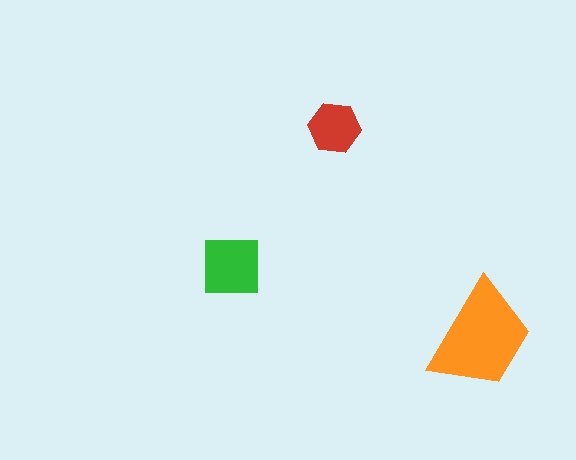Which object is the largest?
The orange trapezoid.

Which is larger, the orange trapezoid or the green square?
The orange trapezoid.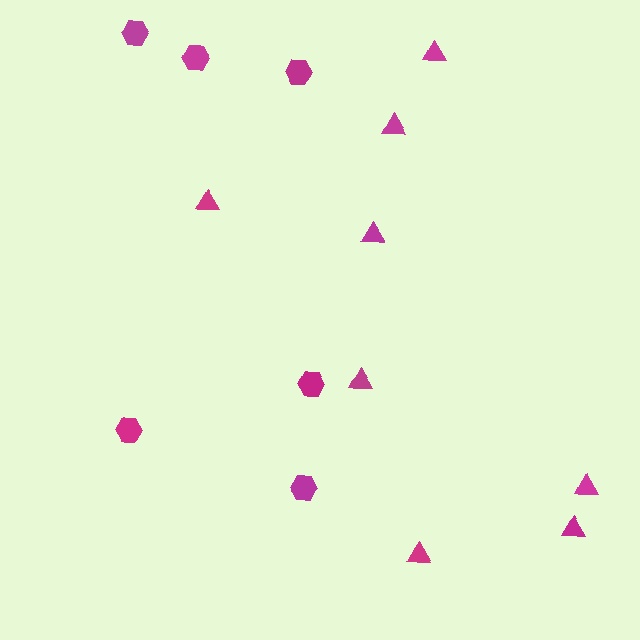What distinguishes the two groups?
There are 2 groups: one group of hexagons (6) and one group of triangles (8).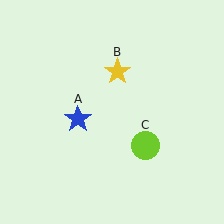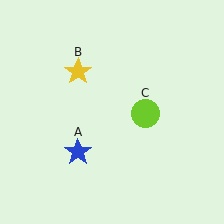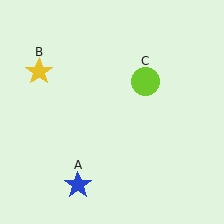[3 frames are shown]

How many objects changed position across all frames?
3 objects changed position: blue star (object A), yellow star (object B), lime circle (object C).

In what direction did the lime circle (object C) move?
The lime circle (object C) moved up.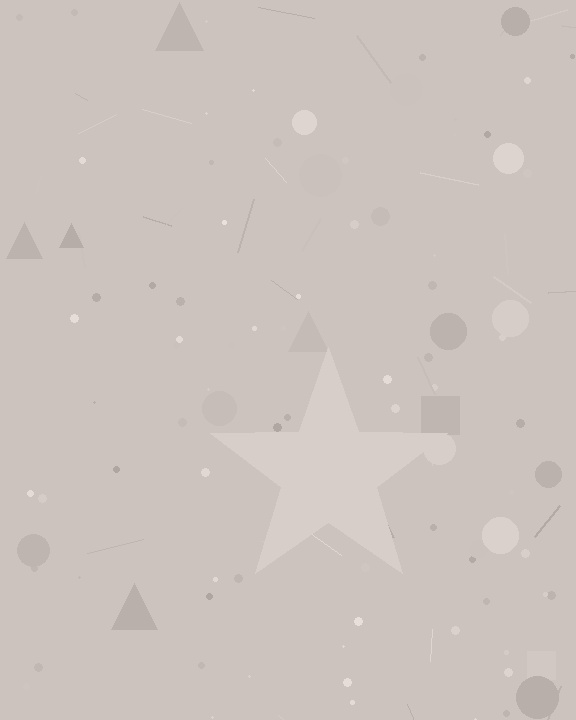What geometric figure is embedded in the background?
A star is embedded in the background.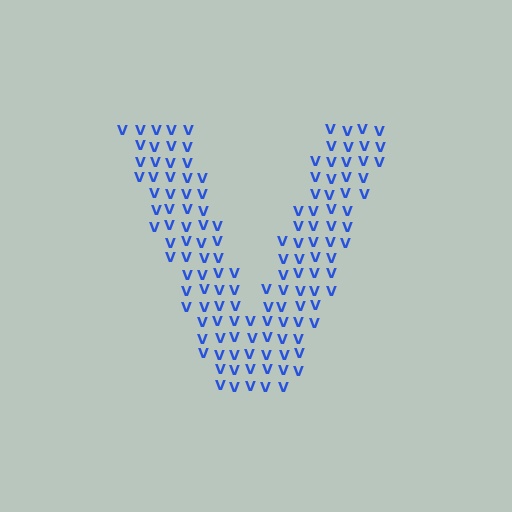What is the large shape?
The large shape is the letter V.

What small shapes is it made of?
It is made of small letter V's.